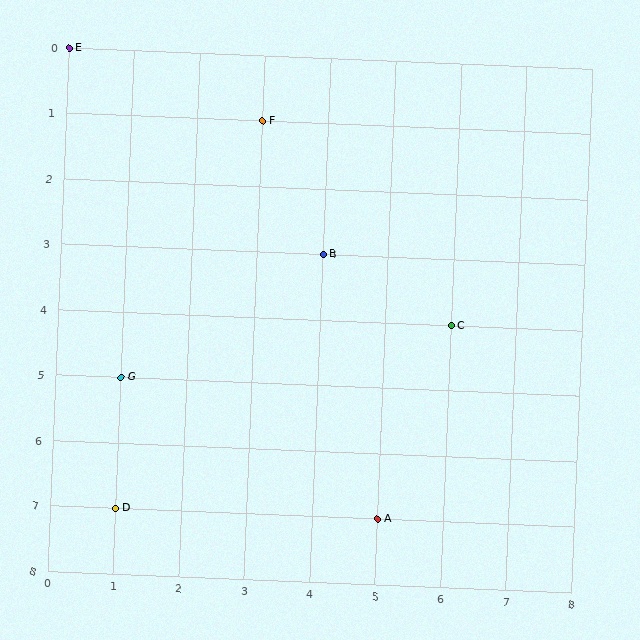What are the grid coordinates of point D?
Point D is at grid coordinates (1, 7).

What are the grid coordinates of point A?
Point A is at grid coordinates (5, 7).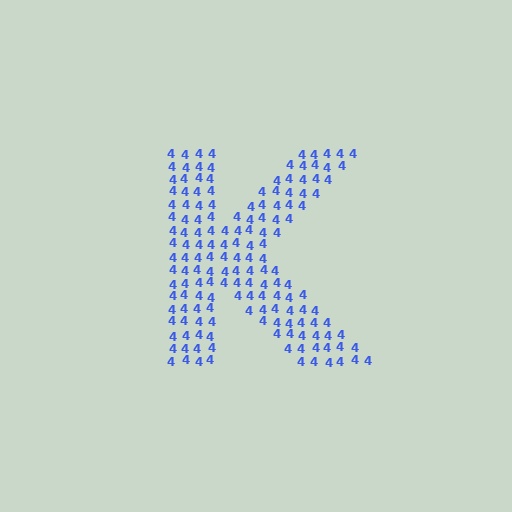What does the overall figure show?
The overall figure shows the letter K.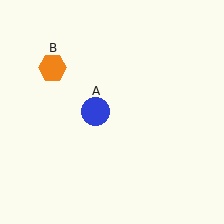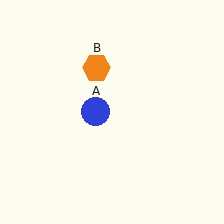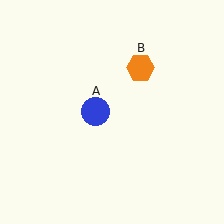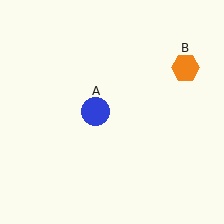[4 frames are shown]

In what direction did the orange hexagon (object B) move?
The orange hexagon (object B) moved right.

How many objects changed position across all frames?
1 object changed position: orange hexagon (object B).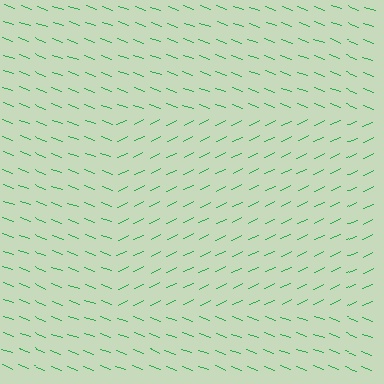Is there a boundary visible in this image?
Yes, there is a texture boundary formed by a change in line orientation.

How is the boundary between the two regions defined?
The boundary is defined purely by a change in line orientation (approximately 45 degrees difference). All lines are the same color and thickness.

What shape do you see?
I see a rectangle.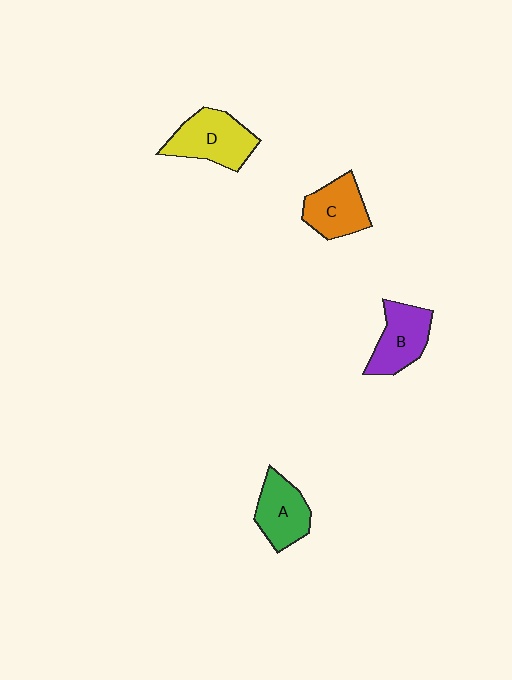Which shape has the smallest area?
Shape C (orange).